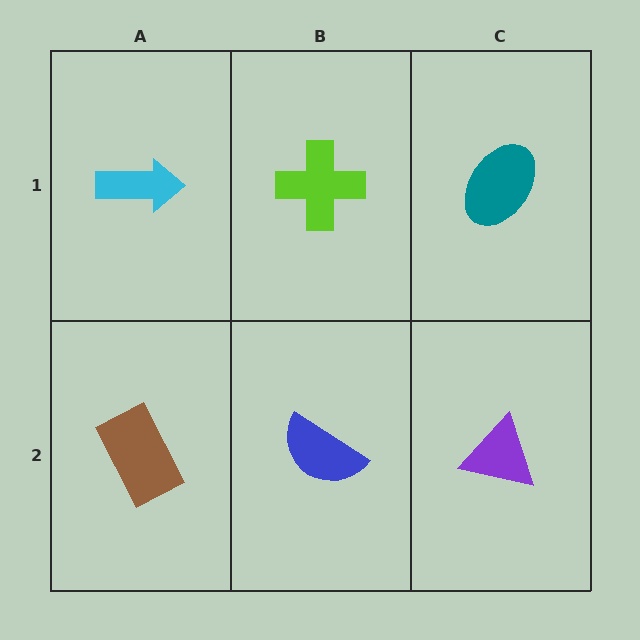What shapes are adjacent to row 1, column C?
A purple triangle (row 2, column C), a lime cross (row 1, column B).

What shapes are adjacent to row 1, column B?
A blue semicircle (row 2, column B), a cyan arrow (row 1, column A), a teal ellipse (row 1, column C).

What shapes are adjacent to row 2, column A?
A cyan arrow (row 1, column A), a blue semicircle (row 2, column B).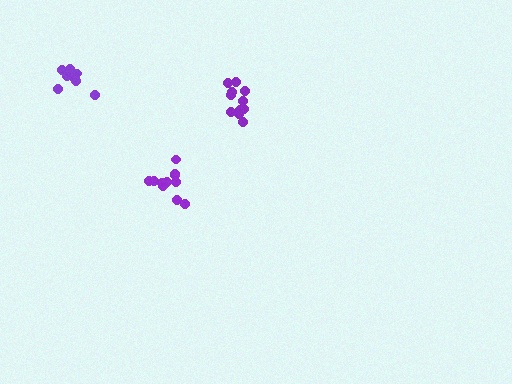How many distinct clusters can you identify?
There are 3 distinct clusters.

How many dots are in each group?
Group 1: 11 dots, Group 2: 11 dots, Group 3: 11 dots (33 total).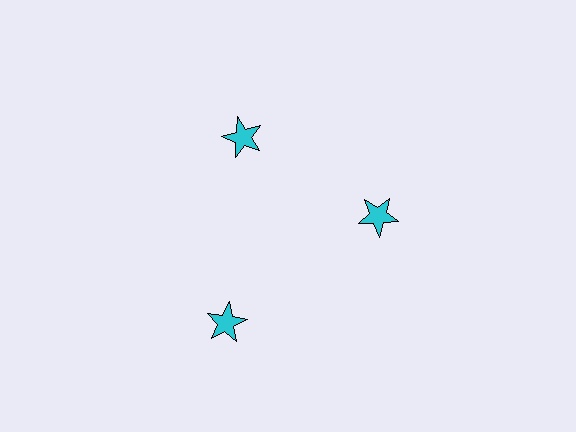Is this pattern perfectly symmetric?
No. The 3 cyan stars are arranged in a ring, but one element near the 7 o'clock position is pushed outward from the center, breaking the 3-fold rotational symmetry.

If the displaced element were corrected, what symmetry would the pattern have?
It would have 3-fold rotational symmetry — the pattern would map onto itself every 120 degrees.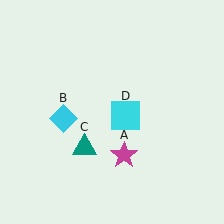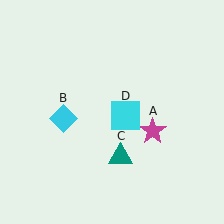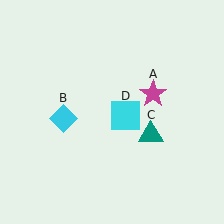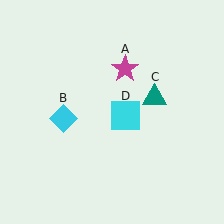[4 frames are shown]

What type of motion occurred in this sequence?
The magenta star (object A), teal triangle (object C) rotated counterclockwise around the center of the scene.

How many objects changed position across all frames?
2 objects changed position: magenta star (object A), teal triangle (object C).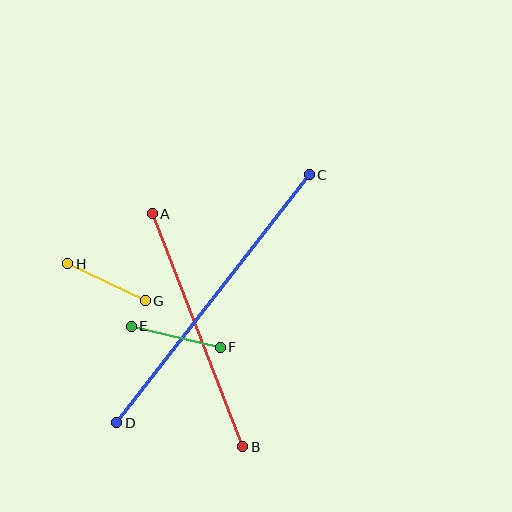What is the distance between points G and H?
The distance is approximately 86 pixels.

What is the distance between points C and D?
The distance is approximately 314 pixels.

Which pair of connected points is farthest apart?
Points C and D are farthest apart.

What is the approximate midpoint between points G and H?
The midpoint is at approximately (106, 282) pixels.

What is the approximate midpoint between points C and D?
The midpoint is at approximately (213, 299) pixels.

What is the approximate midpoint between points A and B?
The midpoint is at approximately (198, 330) pixels.